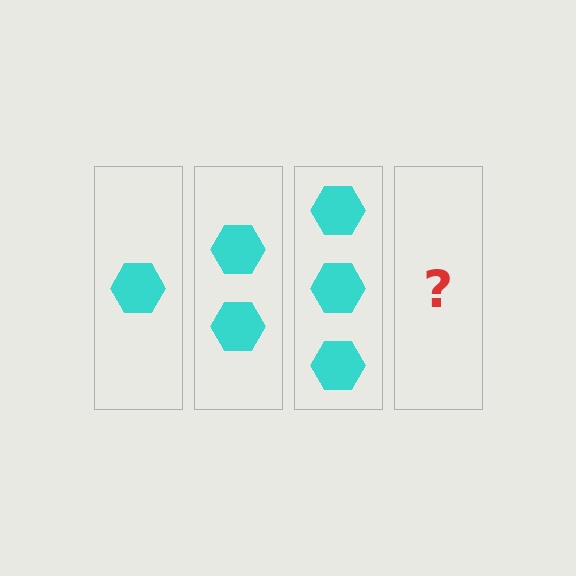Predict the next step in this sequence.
The next step is 4 hexagons.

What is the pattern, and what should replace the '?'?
The pattern is that each step adds one more hexagon. The '?' should be 4 hexagons.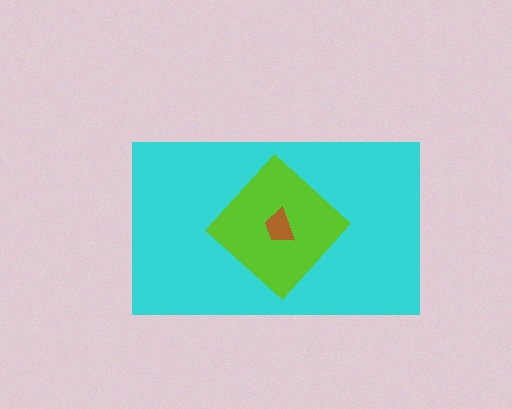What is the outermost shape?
The cyan rectangle.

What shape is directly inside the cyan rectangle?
The lime diamond.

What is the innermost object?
The brown trapezoid.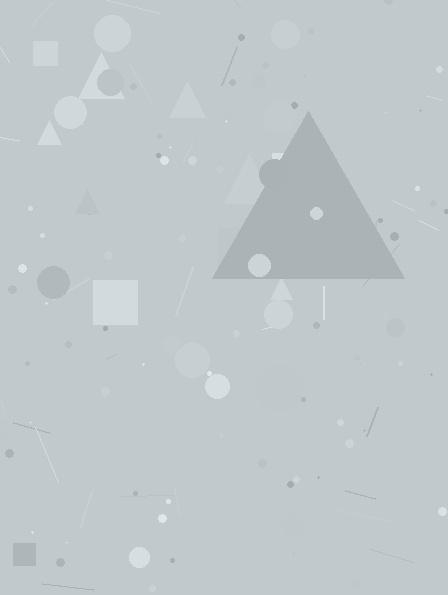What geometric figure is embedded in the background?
A triangle is embedded in the background.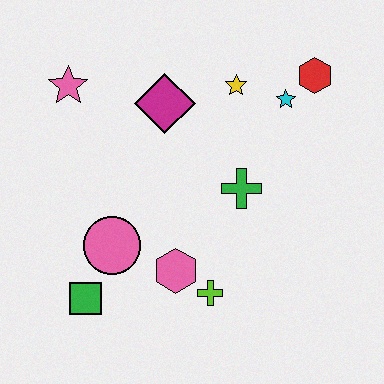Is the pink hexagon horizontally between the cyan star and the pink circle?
Yes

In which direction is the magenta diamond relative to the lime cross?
The magenta diamond is above the lime cross.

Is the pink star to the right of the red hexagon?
No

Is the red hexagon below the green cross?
No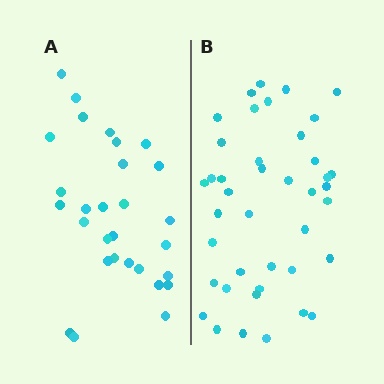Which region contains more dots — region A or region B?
Region B (the right region) has more dots.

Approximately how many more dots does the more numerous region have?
Region B has roughly 12 or so more dots than region A.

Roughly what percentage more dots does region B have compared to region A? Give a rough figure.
About 40% more.